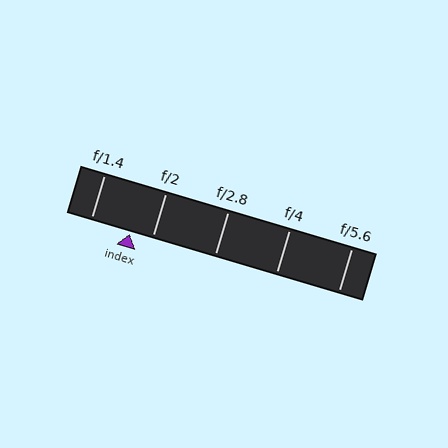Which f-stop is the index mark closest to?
The index mark is closest to f/2.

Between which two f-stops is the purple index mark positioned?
The index mark is between f/1.4 and f/2.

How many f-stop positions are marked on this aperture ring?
There are 5 f-stop positions marked.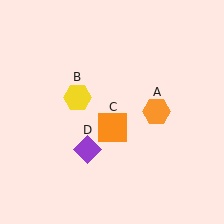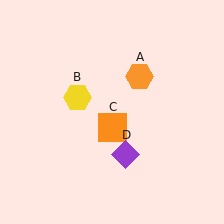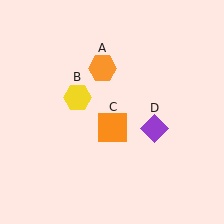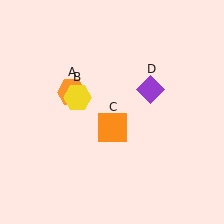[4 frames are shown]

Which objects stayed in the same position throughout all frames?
Yellow hexagon (object B) and orange square (object C) remained stationary.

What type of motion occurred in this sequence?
The orange hexagon (object A), purple diamond (object D) rotated counterclockwise around the center of the scene.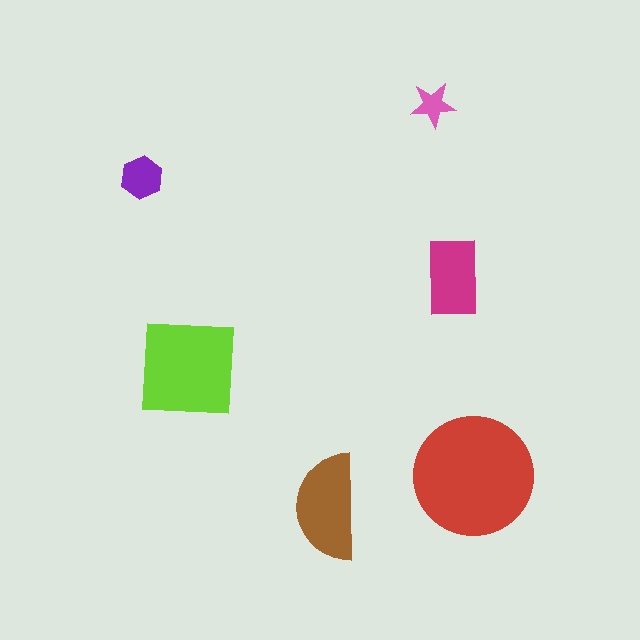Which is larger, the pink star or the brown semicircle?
The brown semicircle.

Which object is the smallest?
The pink star.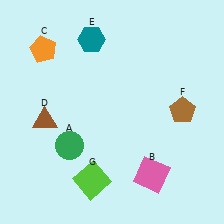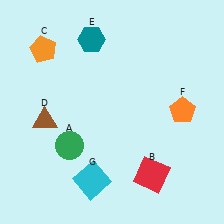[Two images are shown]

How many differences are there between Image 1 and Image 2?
There are 3 differences between the two images.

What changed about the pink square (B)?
In Image 1, B is pink. In Image 2, it changed to red.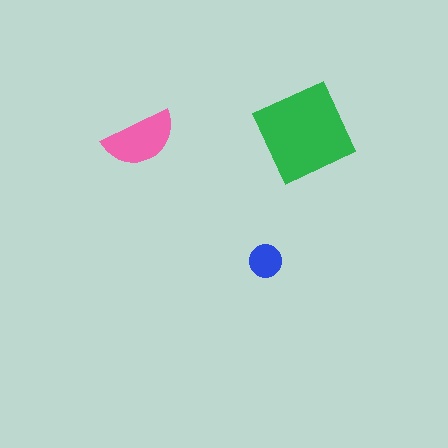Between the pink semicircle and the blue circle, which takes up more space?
The pink semicircle.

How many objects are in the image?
There are 3 objects in the image.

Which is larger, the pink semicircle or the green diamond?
The green diamond.